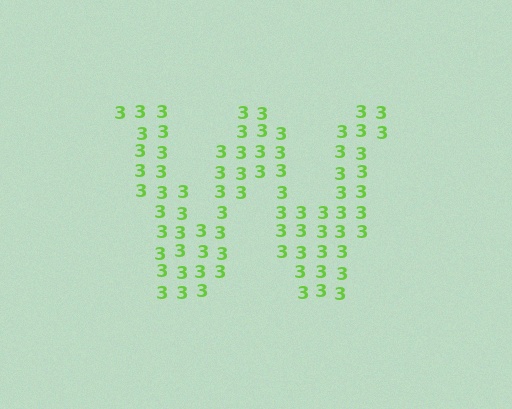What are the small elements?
The small elements are digit 3's.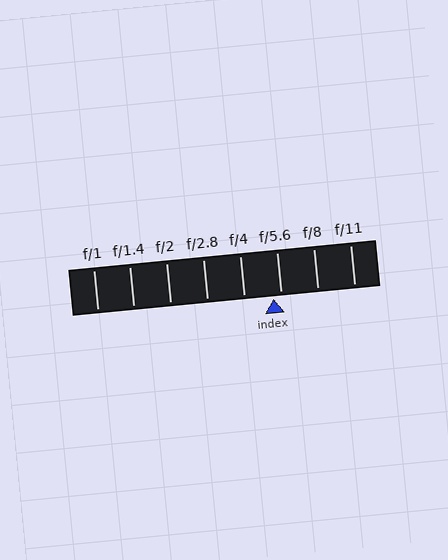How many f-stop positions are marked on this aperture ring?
There are 8 f-stop positions marked.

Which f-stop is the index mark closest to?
The index mark is closest to f/5.6.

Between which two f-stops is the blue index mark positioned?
The index mark is between f/4 and f/5.6.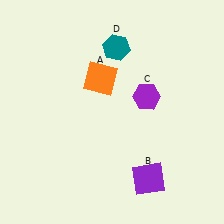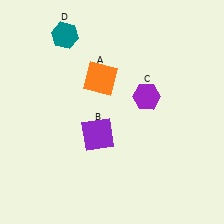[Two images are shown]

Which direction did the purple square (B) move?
The purple square (B) moved left.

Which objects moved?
The objects that moved are: the purple square (B), the teal hexagon (D).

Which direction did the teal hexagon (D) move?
The teal hexagon (D) moved left.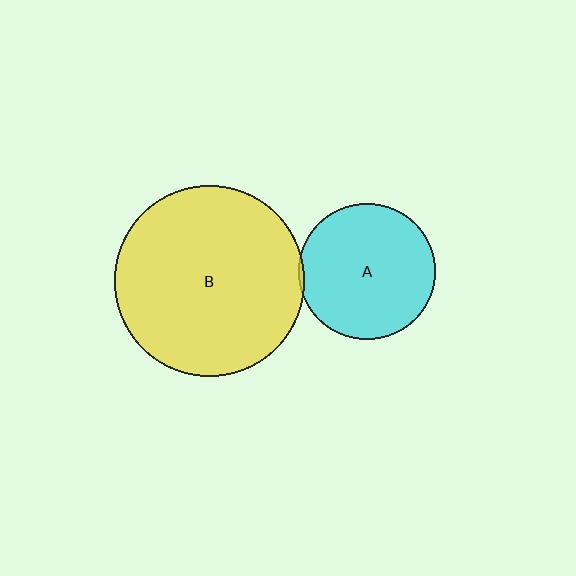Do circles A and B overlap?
Yes.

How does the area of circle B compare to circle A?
Approximately 1.9 times.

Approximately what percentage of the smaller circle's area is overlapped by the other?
Approximately 5%.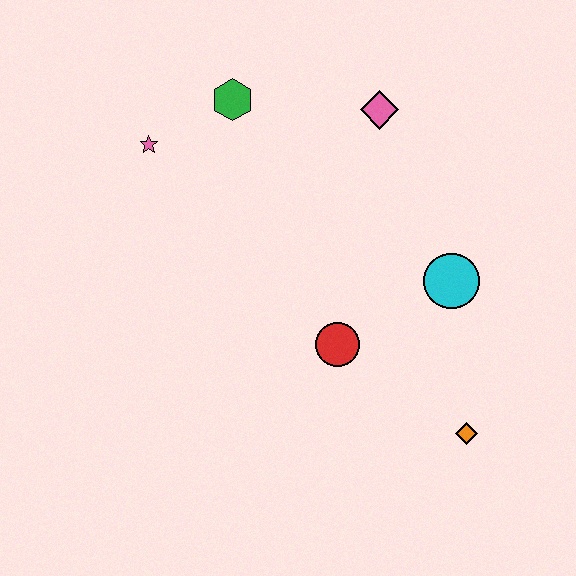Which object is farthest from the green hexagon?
The orange diamond is farthest from the green hexagon.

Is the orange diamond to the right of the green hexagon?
Yes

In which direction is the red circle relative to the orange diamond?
The red circle is to the left of the orange diamond.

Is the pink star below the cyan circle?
No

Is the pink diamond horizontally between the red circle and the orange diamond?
Yes